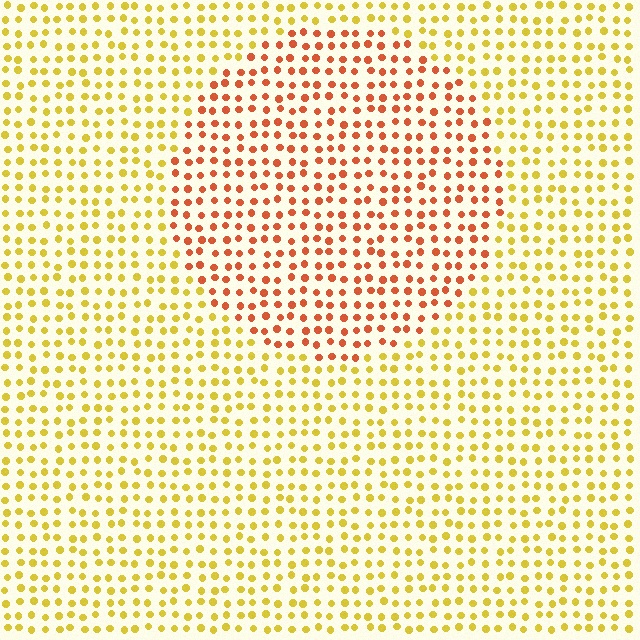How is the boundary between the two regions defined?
The boundary is defined purely by a slight shift in hue (about 41 degrees). Spacing, size, and orientation are identical on both sides.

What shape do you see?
I see a circle.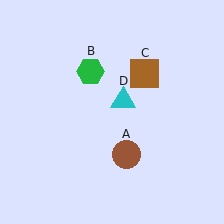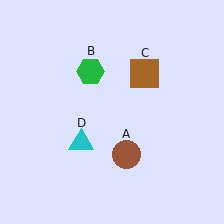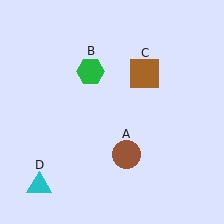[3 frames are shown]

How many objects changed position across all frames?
1 object changed position: cyan triangle (object D).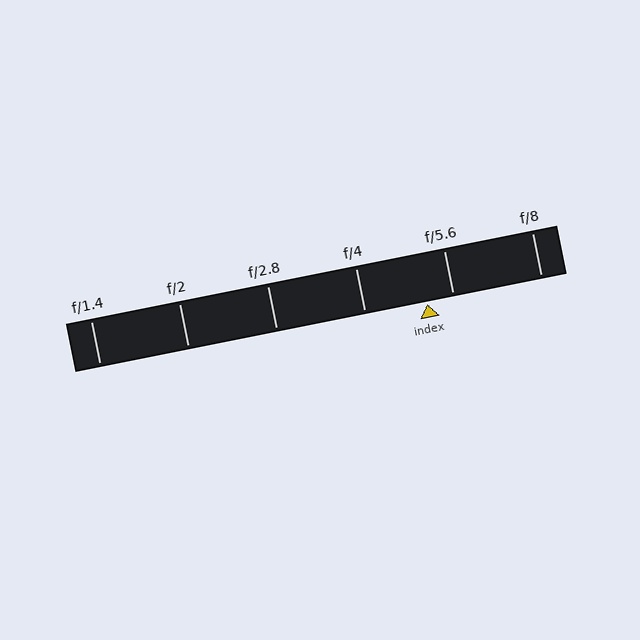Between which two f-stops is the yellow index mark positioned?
The index mark is between f/4 and f/5.6.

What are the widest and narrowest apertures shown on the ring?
The widest aperture shown is f/1.4 and the narrowest is f/8.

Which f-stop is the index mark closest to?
The index mark is closest to f/5.6.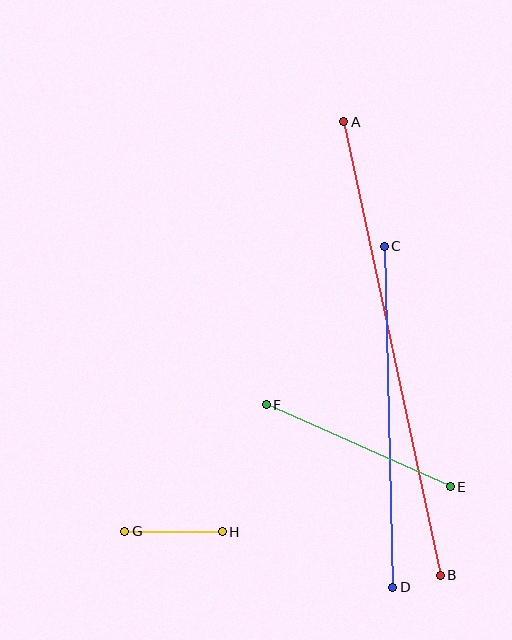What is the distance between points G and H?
The distance is approximately 98 pixels.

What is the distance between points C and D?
The distance is approximately 341 pixels.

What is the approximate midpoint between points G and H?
The midpoint is at approximately (173, 531) pixels.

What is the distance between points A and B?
The distance is approximately 464 pixels.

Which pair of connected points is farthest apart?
Points A and B are farthest apart.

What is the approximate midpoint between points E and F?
The midpoint is at approximately (358, 446) pixels.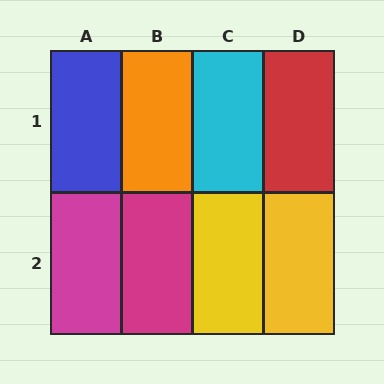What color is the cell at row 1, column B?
Orange.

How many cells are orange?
1 cell is orange.